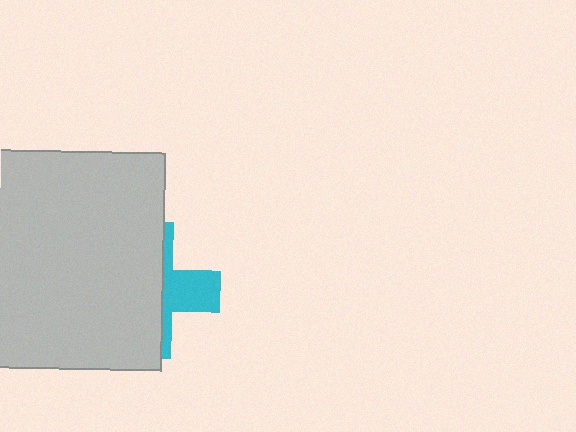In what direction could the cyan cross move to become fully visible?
The cyan cross could move right. That would shift it out from behind the light gray square entirely.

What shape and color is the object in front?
The object in front is a light gray square.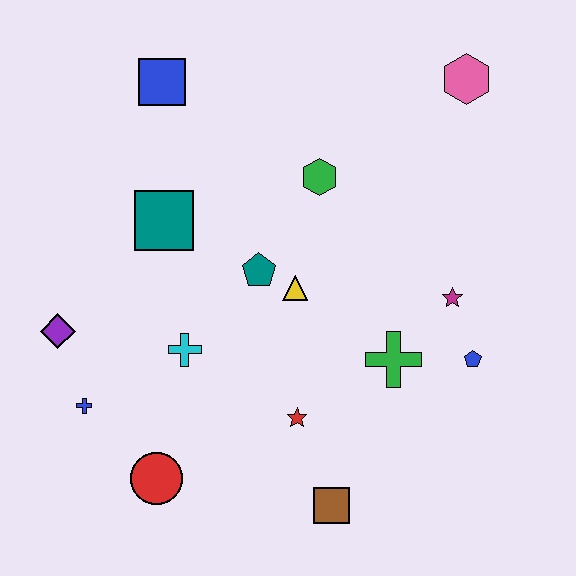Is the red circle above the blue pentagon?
No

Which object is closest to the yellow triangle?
The teal pentagon is closest to the yellow triangle.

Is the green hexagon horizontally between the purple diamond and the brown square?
Yes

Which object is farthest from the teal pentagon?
The pink hexagon is farthest from the teal pentagon.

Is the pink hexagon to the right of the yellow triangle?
Yes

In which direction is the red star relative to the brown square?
The red star is above the brown square.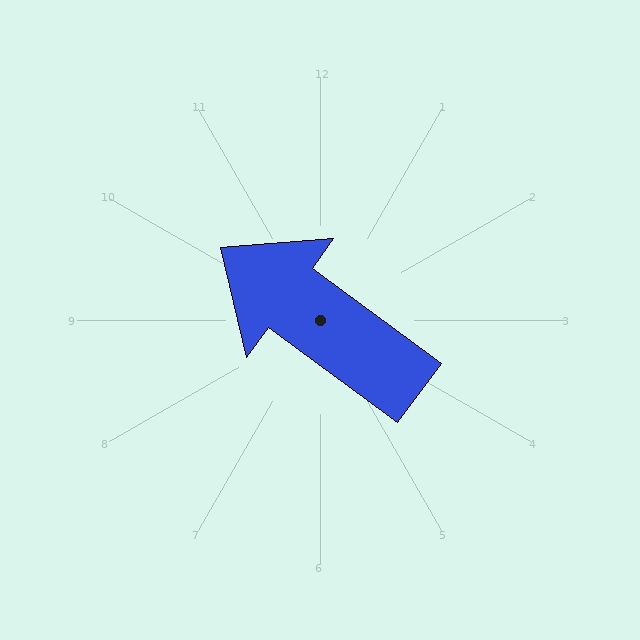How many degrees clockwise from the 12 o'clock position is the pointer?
Approximately 306 degrees.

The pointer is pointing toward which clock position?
Roughly 10 o'clock.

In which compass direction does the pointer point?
Northwest.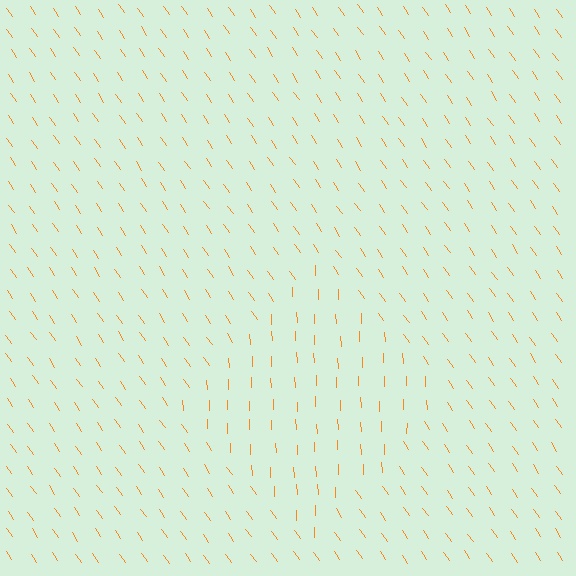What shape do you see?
I see a diamond.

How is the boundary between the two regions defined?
The boundary is defined purely by a change in line orientation (approximately 33 degrees difference). All lines are the same color and thickness.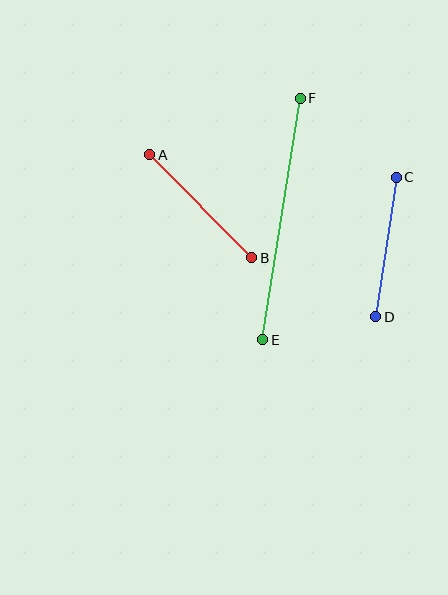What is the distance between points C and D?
The distance is approximately 141 pixels.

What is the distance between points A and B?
The distance is approximately 145 pixels.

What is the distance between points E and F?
The distance is approximately 245 pixels.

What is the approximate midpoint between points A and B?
The midpoint is at approximately (201, 206) pixels.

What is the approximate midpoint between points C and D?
The midpoint is at approximately (386, 247) pixels.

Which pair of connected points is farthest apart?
Points E and F are farthest apart.